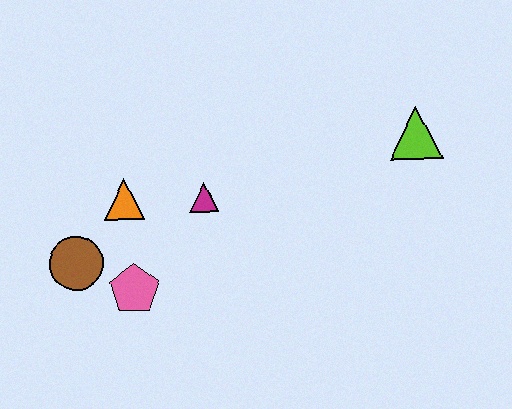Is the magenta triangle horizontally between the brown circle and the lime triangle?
Yes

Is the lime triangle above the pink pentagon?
Yes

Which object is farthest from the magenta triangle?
The lime triangle is farthest from the magenta triangle.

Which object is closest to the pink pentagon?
The brown circle is closest to the pink pentagon.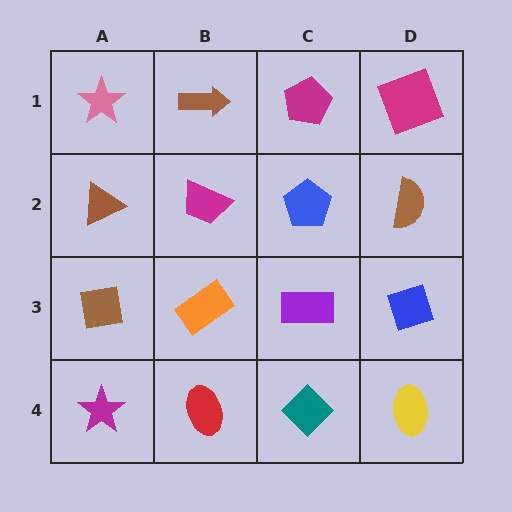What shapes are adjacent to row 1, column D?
A brown semicircle (row 2, column D), a magenta pentagon (row 1, column C).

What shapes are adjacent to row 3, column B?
A magenta trapezoid (row 2, column B), a red ellipse (row 4, column B), a brown square (row 3, column A), a purple rectangle (row 3, column C).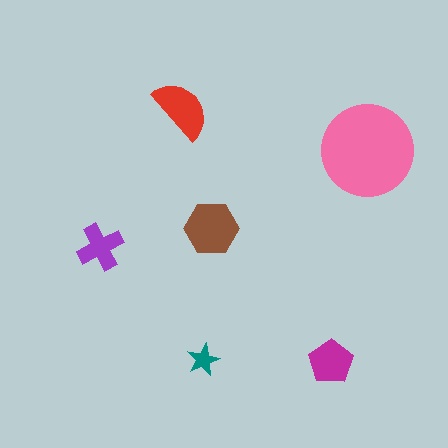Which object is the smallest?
The teal star.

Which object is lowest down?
The magenta pentagon is bottommost.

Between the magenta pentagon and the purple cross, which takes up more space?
The magenta pentagon.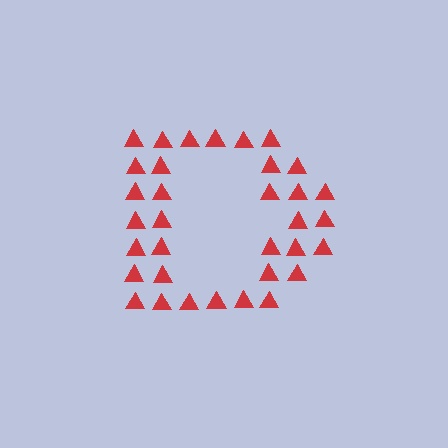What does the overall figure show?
The overall figure shows the letter D.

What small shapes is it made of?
It is made of small triangles.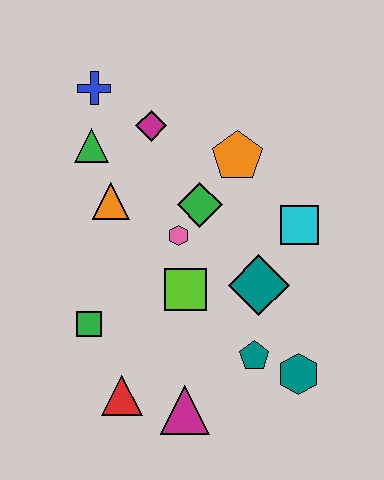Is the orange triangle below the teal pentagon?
No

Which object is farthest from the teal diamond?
The blue cross is farthest from the teal diamond.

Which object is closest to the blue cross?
The green triangle is closest to the blue cross.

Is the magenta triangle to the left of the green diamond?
Yes